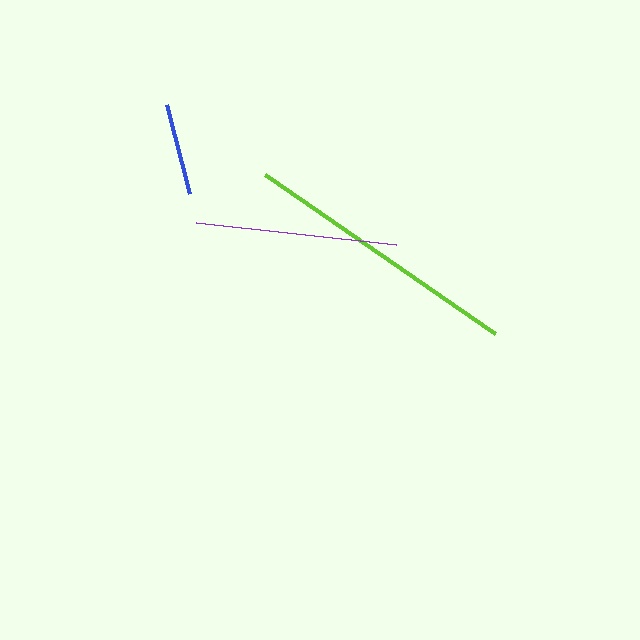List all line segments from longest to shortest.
From longest to shortest: lime, purple, blue.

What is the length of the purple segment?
The purple segment is approximately 201 pixels long.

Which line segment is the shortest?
The blue line is the shortest at approximately 91 pixels.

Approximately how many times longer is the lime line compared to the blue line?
The lime line is approximately 3.1 times the length of the blue line.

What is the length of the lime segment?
The lime segment is approximately 280 pixels long.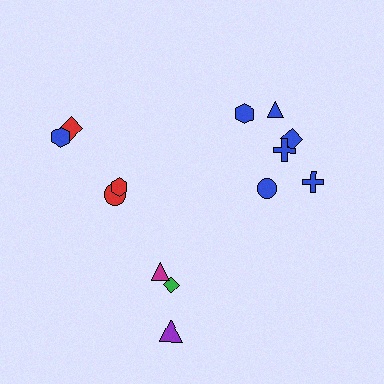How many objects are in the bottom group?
There are 3 objects.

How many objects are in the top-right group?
There are 6 objects.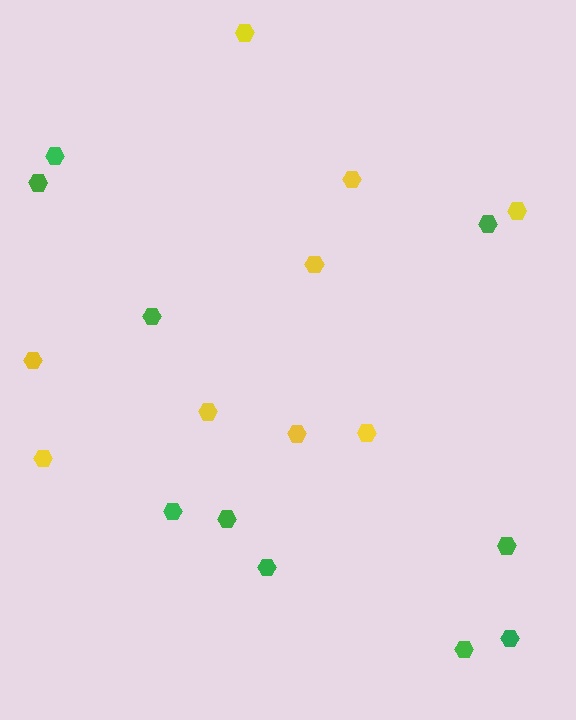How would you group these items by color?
There are 2 groups: one group of yellow hexagons (9) and one group of green hexagons (10).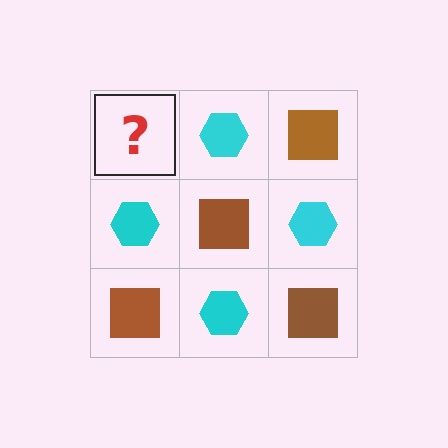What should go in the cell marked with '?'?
The missing cell should contain a brown square.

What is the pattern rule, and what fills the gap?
The rule is that it alternates brown square and cyan hexagon in a checkerboard pattern. The gap should be filled with a brown square.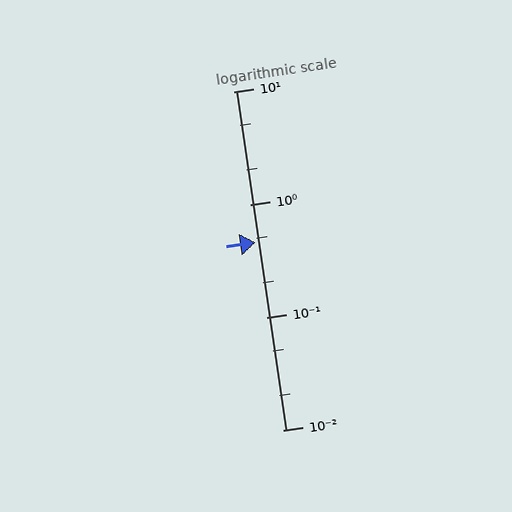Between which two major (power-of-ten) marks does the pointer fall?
The pointer is between 0.1 and 1.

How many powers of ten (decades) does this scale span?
The scale spans 3 decades, from 0.01 to 10.